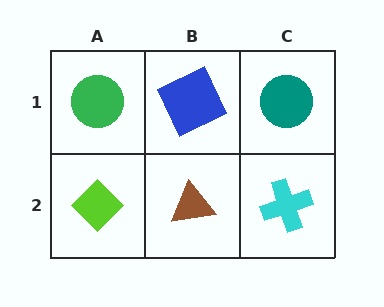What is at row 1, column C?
A teal circle.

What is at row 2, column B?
A brown triangle.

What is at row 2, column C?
A cyan cross.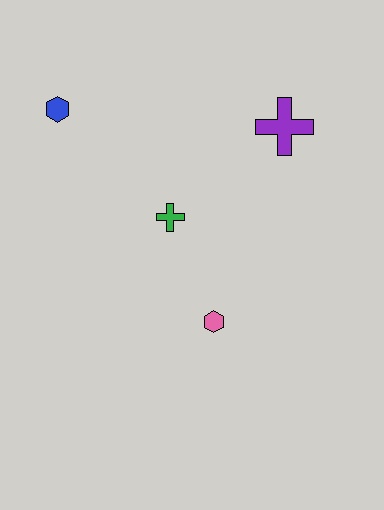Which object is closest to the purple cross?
The green cross is closest to the purple cross.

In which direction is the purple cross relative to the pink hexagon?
The purple cross is above the pink hexagon.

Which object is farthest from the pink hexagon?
The blue hexagon is farthest from the pink hexagon.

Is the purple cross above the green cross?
Yes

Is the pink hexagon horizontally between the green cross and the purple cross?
Yes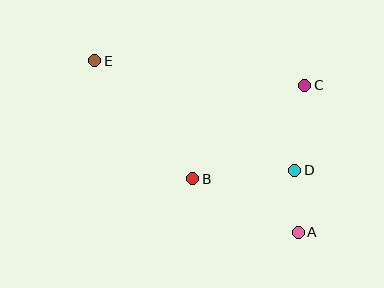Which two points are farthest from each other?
Points A and E are farthest from each other.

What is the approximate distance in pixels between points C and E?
The distance between C and E is approximately 211 pixels.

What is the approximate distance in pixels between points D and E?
The distance between D and E is approximately 228 pixels.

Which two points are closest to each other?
Points A and D are closest to each other.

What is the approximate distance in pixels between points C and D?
The distance between C and D is approximately 86 pixels.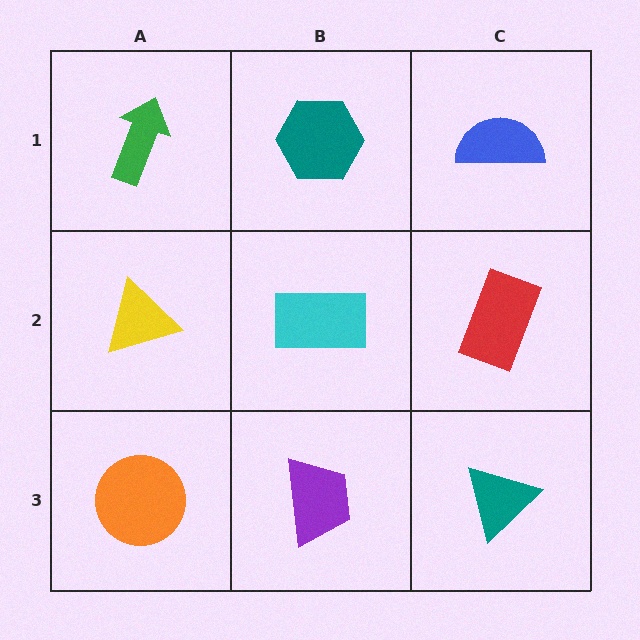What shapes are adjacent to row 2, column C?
A blue semicircle (row 1, column C), a teal triangle (row 3, column C), a cyan rectangle (row 2, column B).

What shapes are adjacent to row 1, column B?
A cyan rectangle (row 2, column B), a green arrow (row 1, column A), a blue semicircle (row 1, column C).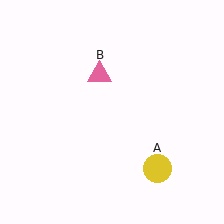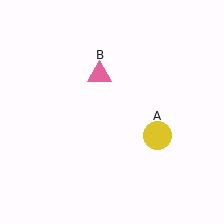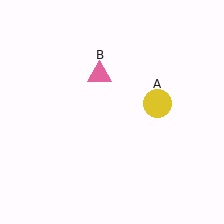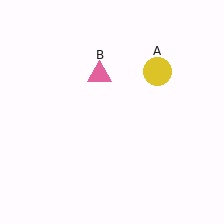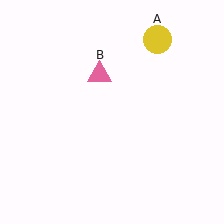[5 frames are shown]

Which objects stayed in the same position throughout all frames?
Pink triangle (object B) remained stationary.